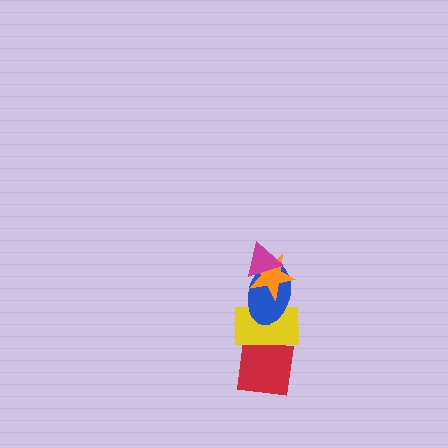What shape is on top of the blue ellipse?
The orange star is on top of the blue ellipse.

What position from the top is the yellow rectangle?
The yellow rectangle is 4th from the top.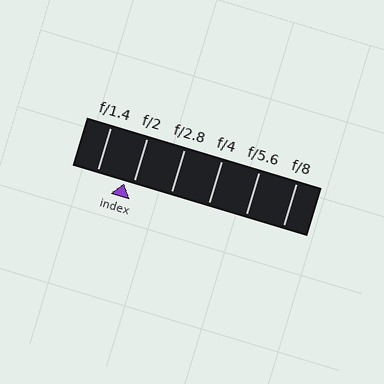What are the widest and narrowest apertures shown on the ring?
The widest aperture shown is f/1.4 and the narrowest is f/8.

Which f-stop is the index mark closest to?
The index mark is closest to f/2.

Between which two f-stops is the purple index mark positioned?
The index mark is between f/1.4 and f/2.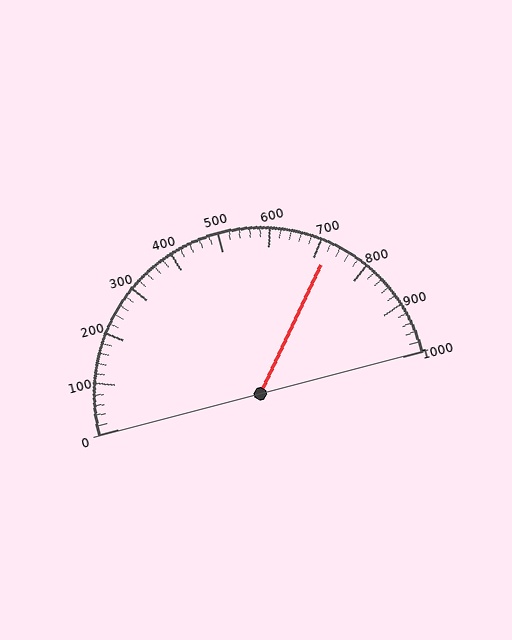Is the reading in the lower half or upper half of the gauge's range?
The reading is in the upper half of the range (0 to 1000).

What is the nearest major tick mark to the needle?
The nearest major tick mark is 700.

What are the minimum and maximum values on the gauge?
The gauge ranges from 0 to 1000.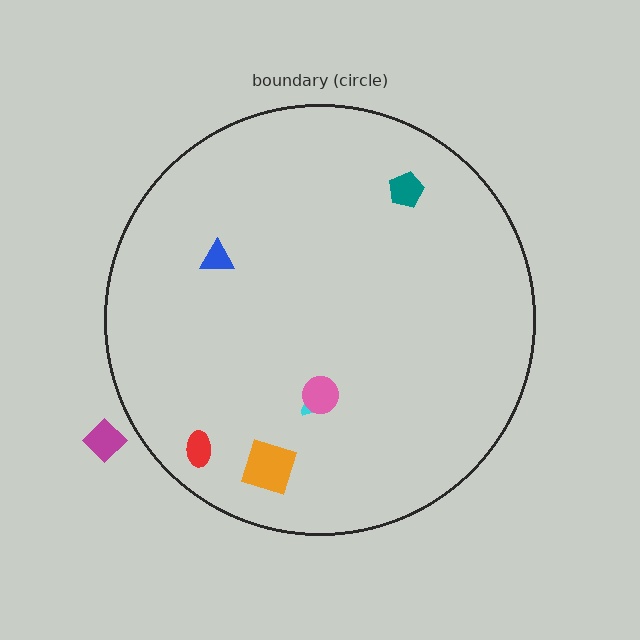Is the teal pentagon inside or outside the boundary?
Inside.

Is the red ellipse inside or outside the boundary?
Inside.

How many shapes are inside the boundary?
6 inside, 1 outside.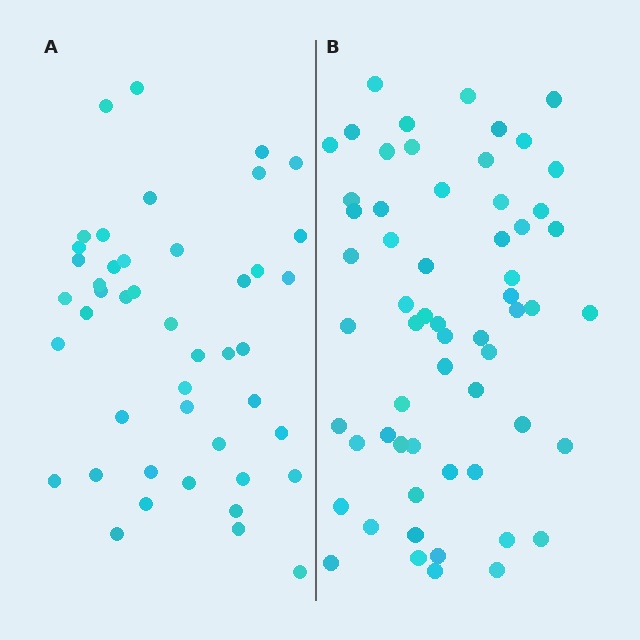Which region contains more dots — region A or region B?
Region B (the right region) has more dots.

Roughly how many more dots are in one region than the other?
Region B has approximately 15 more dots than region A.